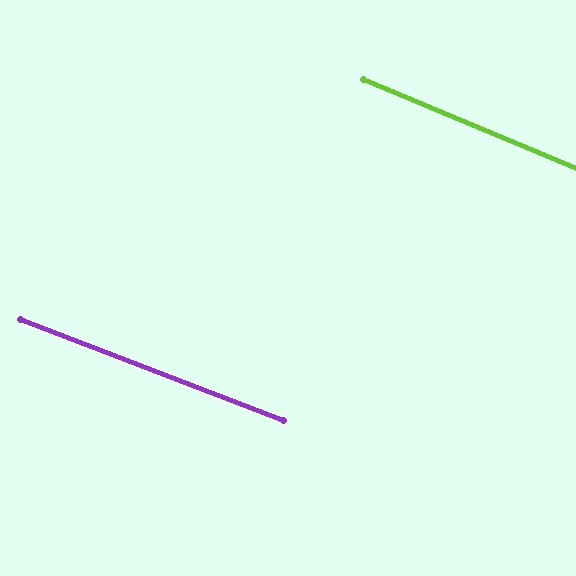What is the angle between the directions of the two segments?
Approximately 1 degree.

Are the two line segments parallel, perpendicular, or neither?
Parallel — their directions differ by only 1.4°.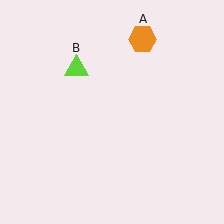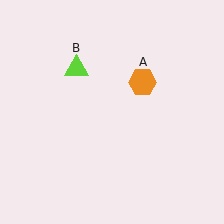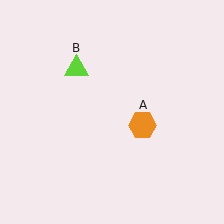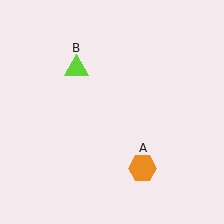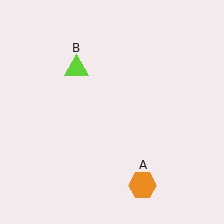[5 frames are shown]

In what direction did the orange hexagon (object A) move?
The orange hexagon (object A) moved down.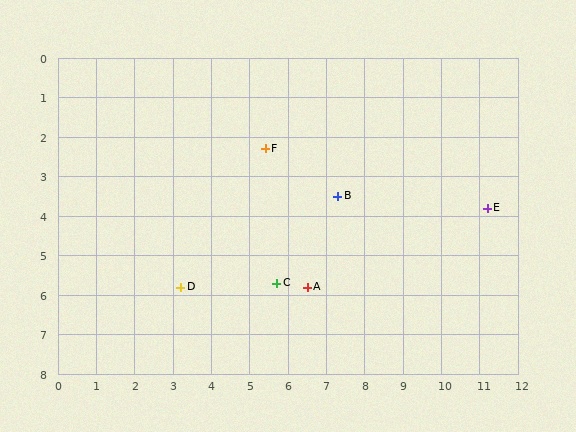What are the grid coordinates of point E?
Point E is at approximately (11.2, 3.8).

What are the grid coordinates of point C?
Point C is at approximately (5.7, 5.7).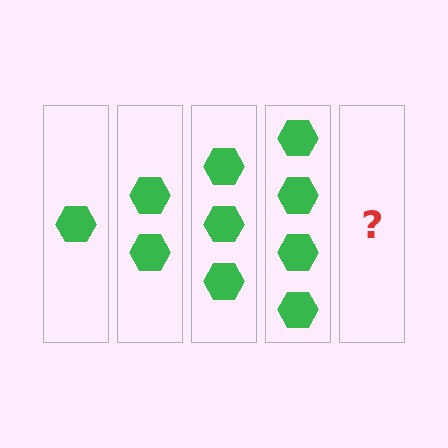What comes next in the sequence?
The next element should be 5 hexagons.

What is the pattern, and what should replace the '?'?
The pattern is that each step adds one more hexagon. The '?' should be 5 hexagons.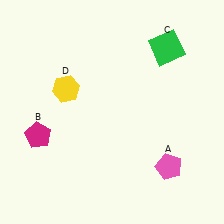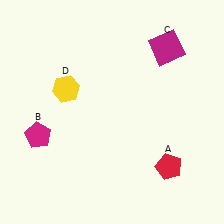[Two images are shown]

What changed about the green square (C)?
In Image 1, C is green. In Image 2, it changed to magenta.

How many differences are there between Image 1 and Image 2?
There are 2 differences between the two images.